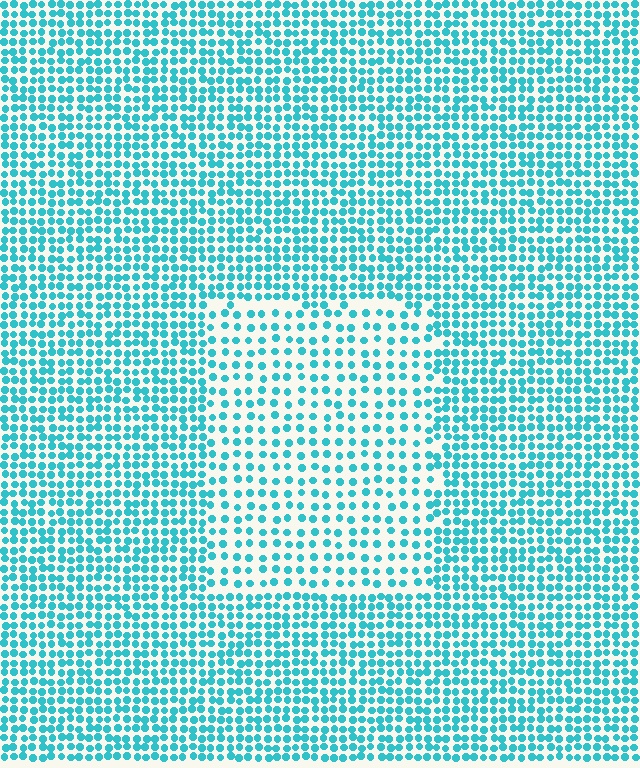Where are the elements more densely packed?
The elements are more densely packed outside the rectangle boundary.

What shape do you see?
I see a rectangle.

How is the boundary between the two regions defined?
The boundary is defined by a change in element density (approximately 1.9x ratio). All elements are the same color, size, and shape.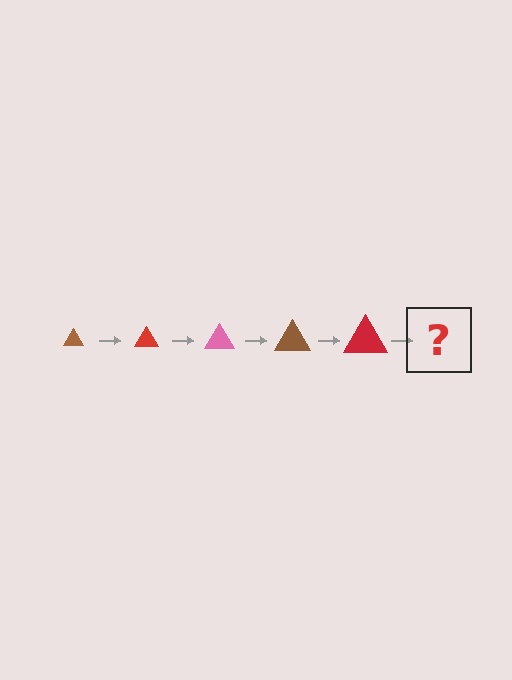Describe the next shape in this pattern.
It should be a pink triangle, larger than the previous one.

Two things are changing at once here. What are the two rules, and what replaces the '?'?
The two rules are that the triangle grows larger each step and the color cycles through brown, red, and pink. The '?' should be a pink triangle, larger than the previous one.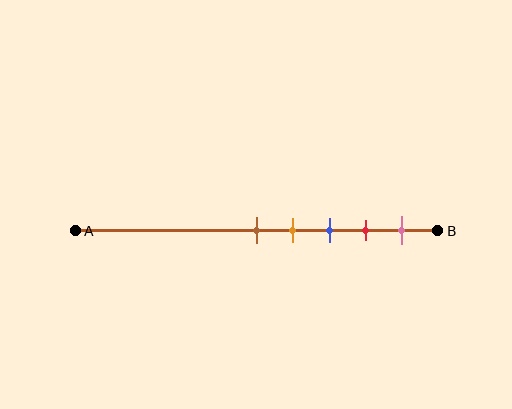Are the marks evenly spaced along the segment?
Yes, the marks are approximately evenly spaced.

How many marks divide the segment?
There are 5 marks dividing the segment.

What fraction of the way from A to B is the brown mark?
The brown mark is approximately 50% (0.5) of the way from A to B.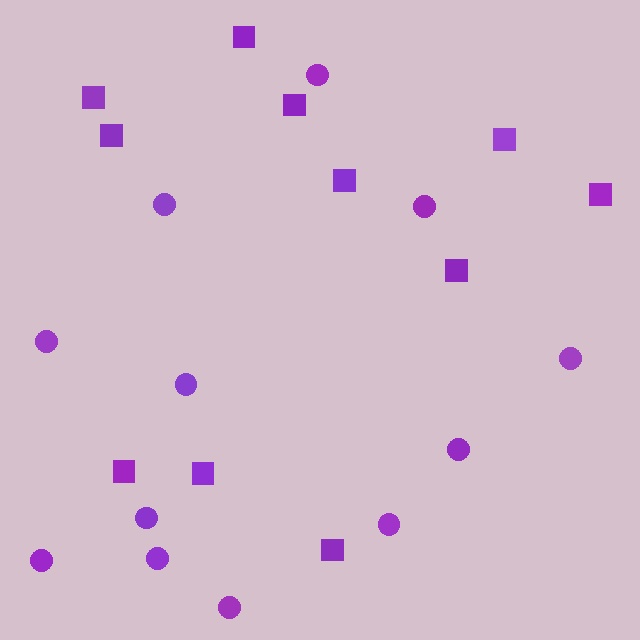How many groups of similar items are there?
There are 2 groups: one group of squares (11) and one group of circles (12).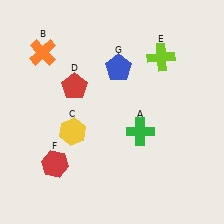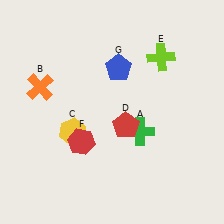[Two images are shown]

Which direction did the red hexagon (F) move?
The red hexagon (F) moved right.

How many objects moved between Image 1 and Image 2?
3 objects moved between the two images.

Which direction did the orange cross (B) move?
The orange cross (B) moved down.